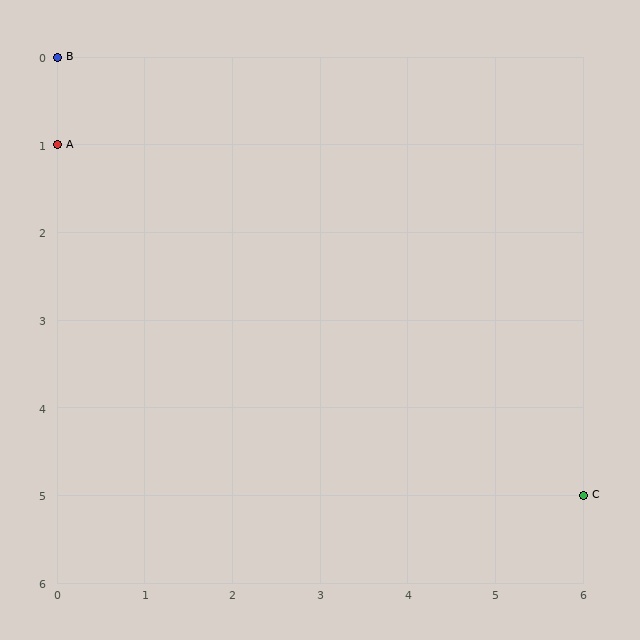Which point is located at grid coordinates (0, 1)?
Point A is at (0, 1).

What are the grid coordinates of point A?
Point A is at grid coordinates (0, 1).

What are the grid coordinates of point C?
Point C is at grid coordinates (6, 5).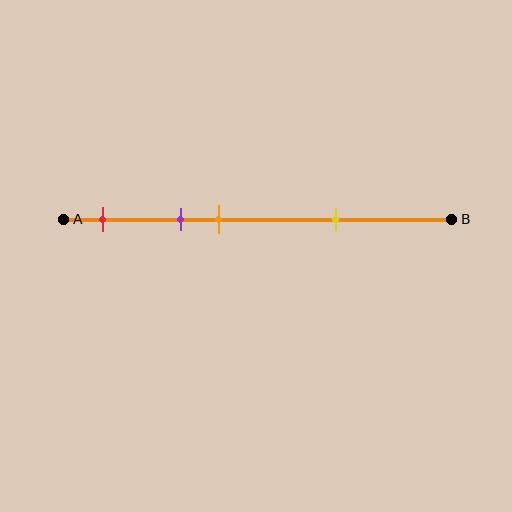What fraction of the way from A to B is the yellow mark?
The yellow mark is approximately 70% (0.7) of the way from A to B.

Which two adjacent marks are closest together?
The purple and orange marks are the closest adjacent pair.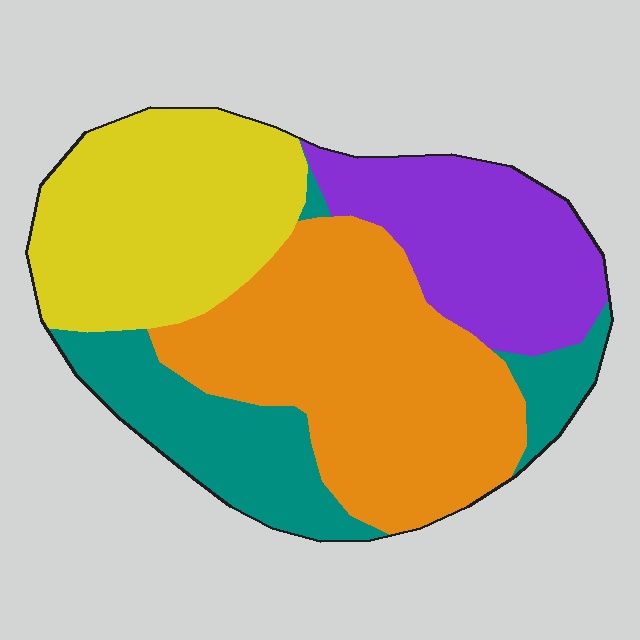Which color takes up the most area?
Orange, at roughly 35%.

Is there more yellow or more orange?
Orange.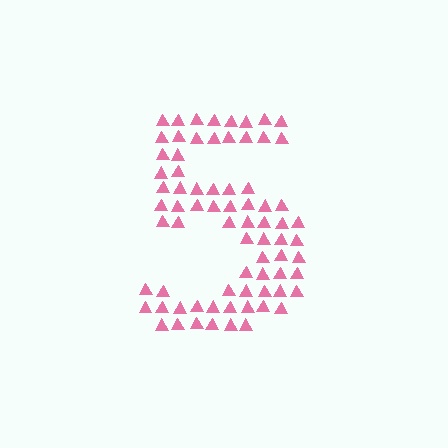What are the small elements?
The small elements are triangles.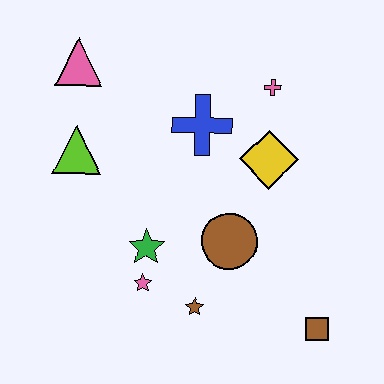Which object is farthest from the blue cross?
The brown square is farthest from the blue cross.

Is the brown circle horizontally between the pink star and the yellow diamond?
Yes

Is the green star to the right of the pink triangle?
Yes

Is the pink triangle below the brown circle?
No